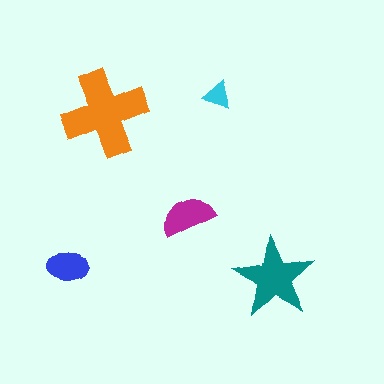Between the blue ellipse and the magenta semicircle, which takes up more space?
The magenta semicircle.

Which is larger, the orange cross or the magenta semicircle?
The orange cross.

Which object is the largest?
The orange cross.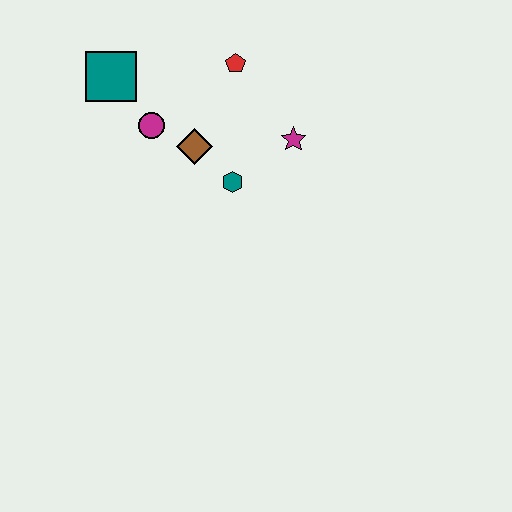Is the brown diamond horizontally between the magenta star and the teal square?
Yes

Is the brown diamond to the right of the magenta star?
No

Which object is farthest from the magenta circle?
The magenta star is farthest from the magenta circle.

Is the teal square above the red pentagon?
No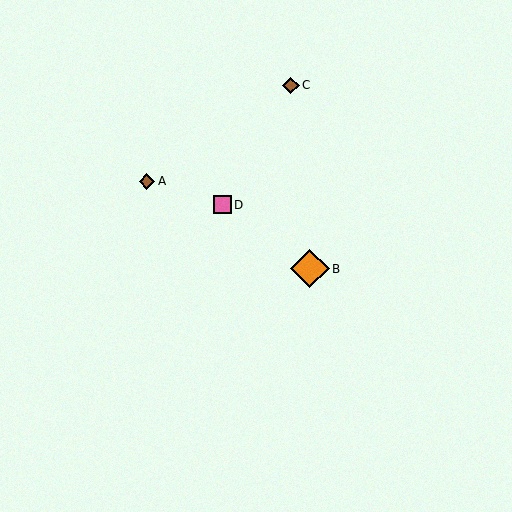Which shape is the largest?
The orange diamond (labeled B) is the largest.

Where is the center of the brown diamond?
The center of the brown diamond is at (147, 181).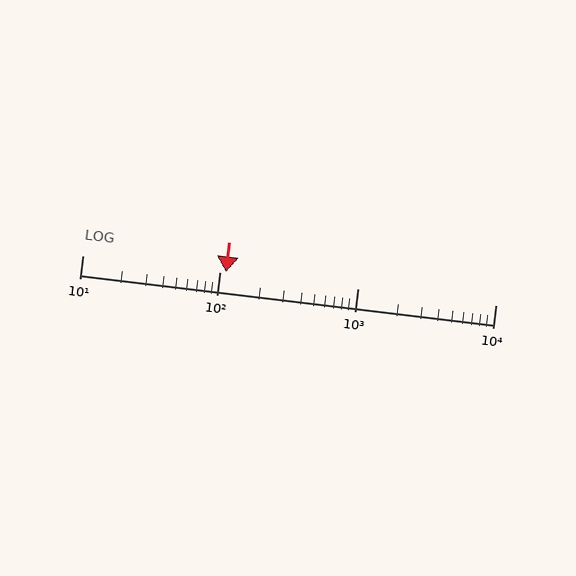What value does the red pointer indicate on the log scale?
The pointer indicates approximately 110.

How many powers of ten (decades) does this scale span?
The scale spans 3 decades, from 10 to 10000.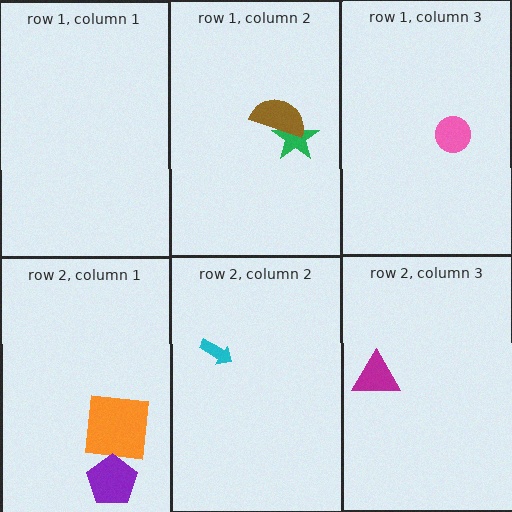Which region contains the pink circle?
The row 1, column 3 region.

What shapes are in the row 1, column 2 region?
The green star, the brown semicircle.